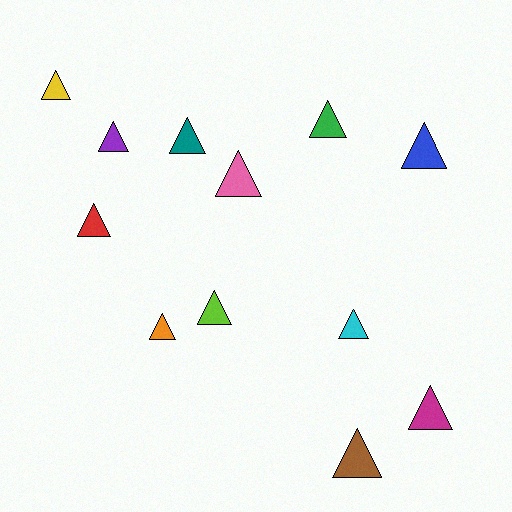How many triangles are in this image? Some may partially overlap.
There are 12 triangles.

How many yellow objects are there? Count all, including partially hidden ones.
There is 1 yellow object.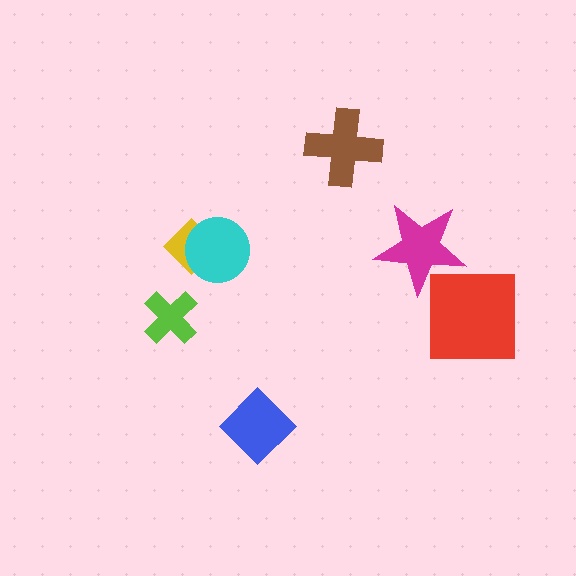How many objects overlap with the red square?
0 objects overlap with the red square.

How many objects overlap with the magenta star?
0 objects overlap with the magenta star.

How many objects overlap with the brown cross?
0 objects overlap with the brown cross.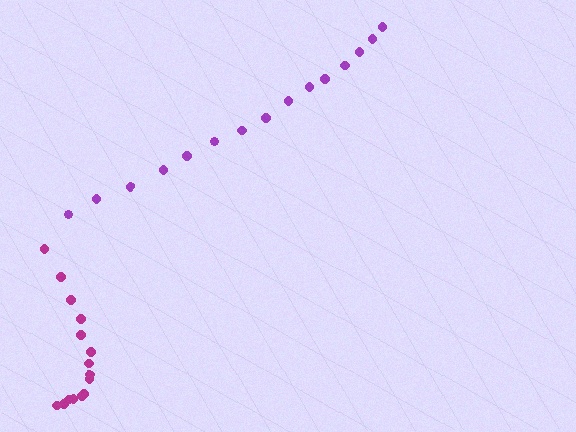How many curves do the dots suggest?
There are 2 distinct paths.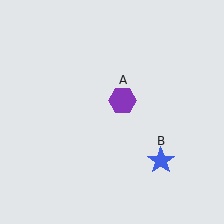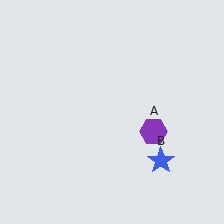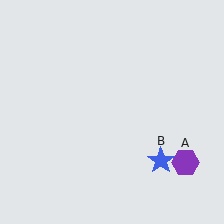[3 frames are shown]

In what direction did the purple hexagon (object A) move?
The purple hexagon (object A) moved down and to the right.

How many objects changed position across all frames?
1 object changed position: purple hexagon (object A).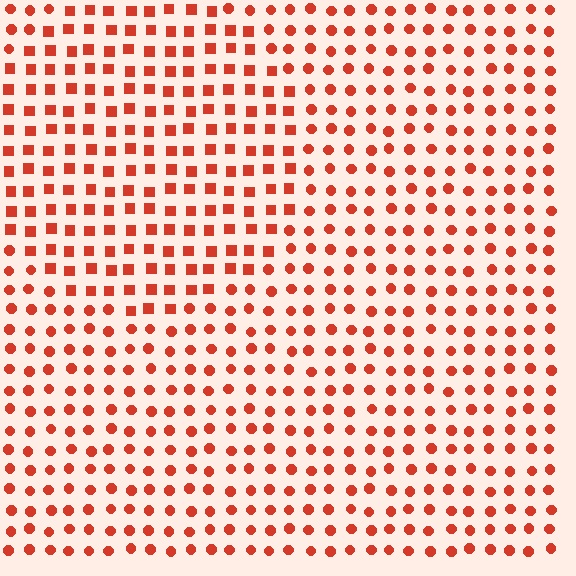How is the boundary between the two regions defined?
The boundary is defined by a change in element shape: squares inside vs. circles outside. All elements share the same color and spacing.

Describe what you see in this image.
The image is filled with small red elements arranged in a uniform grid. A circle-shaped region contains squares, while the surrounding area contains circles. The boundary is defined purely by the change in element shape.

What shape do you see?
I see a circle.